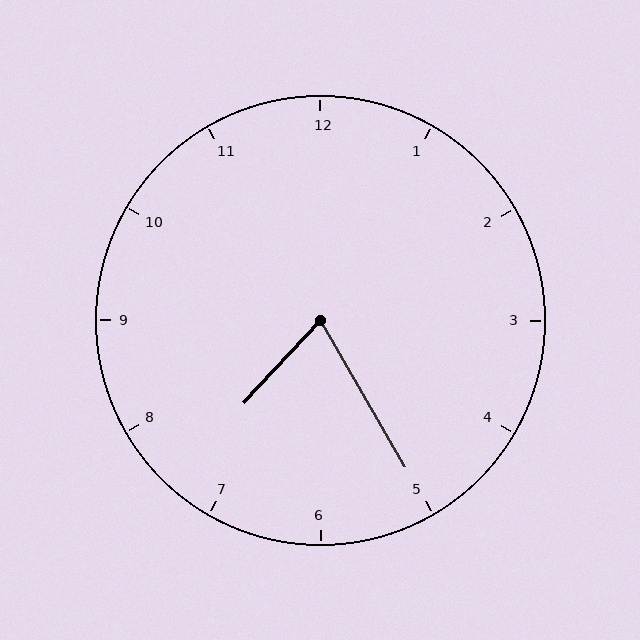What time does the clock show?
7:25.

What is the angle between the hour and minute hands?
Approximately 72 degrees.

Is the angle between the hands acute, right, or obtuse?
It is acute.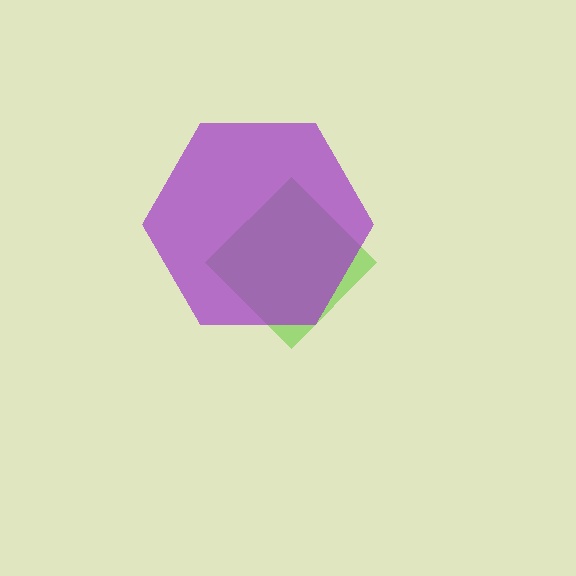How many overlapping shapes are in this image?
There are 2 overlapping shapes in the image.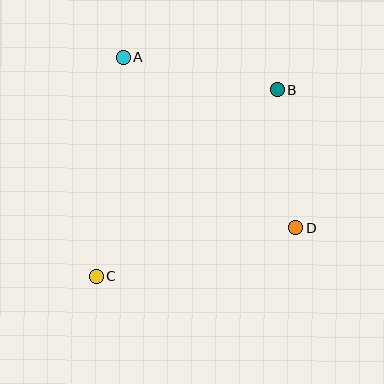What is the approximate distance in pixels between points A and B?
The distance between A and B is approximately 158 pixels.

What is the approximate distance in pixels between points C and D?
The distance between C and D is approximately 206 pixels.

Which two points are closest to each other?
Points B and D are closest to each other.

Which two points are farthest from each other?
Points B and C are farthest from each other.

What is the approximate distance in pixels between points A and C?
The distance between A and C is approximately 221 pixels.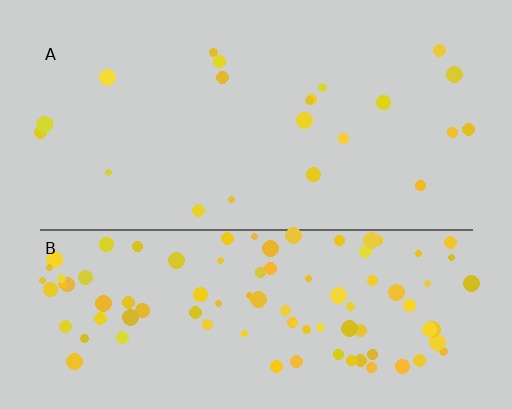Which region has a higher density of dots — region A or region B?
B (the bottom).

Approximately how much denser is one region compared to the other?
Approximately 4.3× — region B over region A.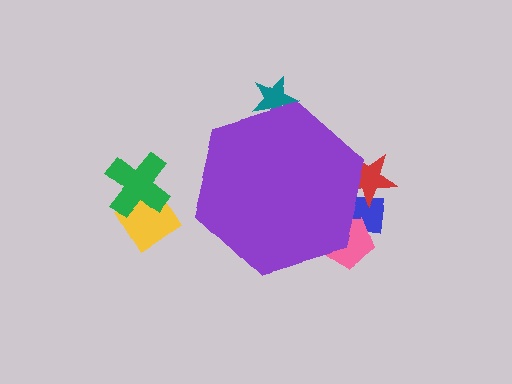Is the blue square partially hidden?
Yes, the blue square is partially hidden behind the purple hexagon.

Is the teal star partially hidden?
Yes, the teal star is partially hidden behind the purple hexagon.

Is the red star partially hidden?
Yes, the red star is partially hidden behind the purple hexagon.